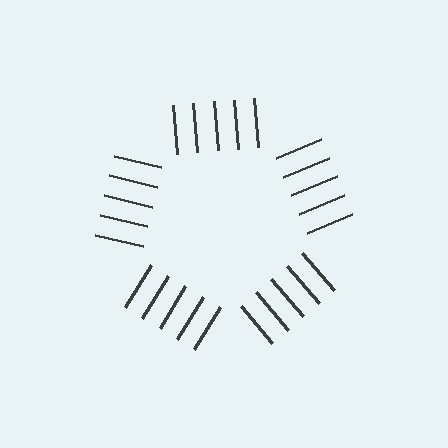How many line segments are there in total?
25 — 5 along each of the 5 edges.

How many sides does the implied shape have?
5 sides — the line-ends trace a pentagon.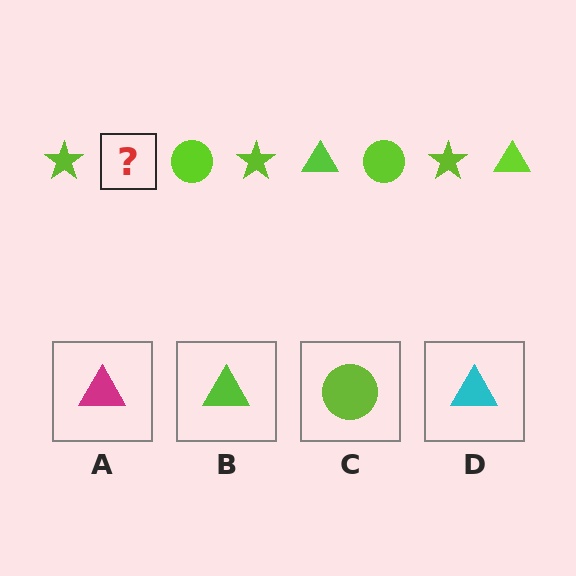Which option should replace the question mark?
Option B.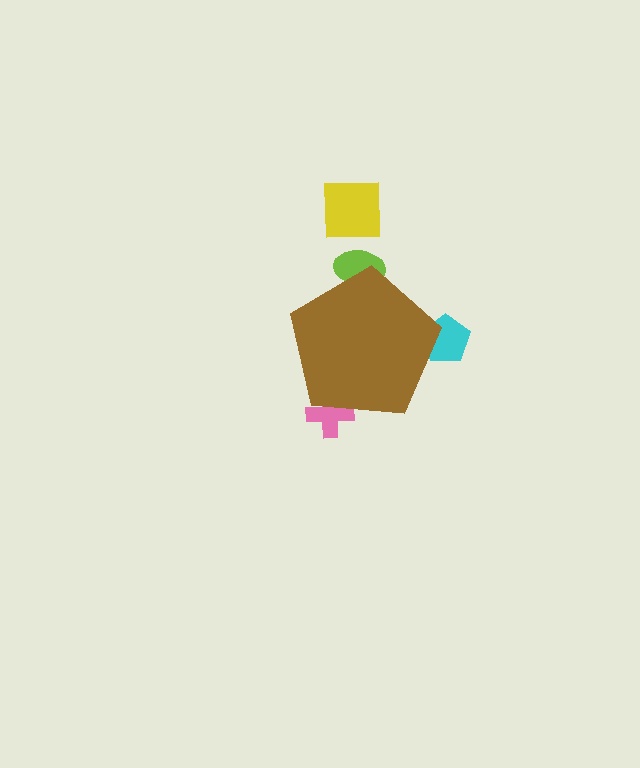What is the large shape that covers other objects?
A brown pentagon.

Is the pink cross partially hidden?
Yes, the pink cross is partially hidden behind the brown pentagon.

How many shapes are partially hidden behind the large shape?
3 shapes are partially hidden.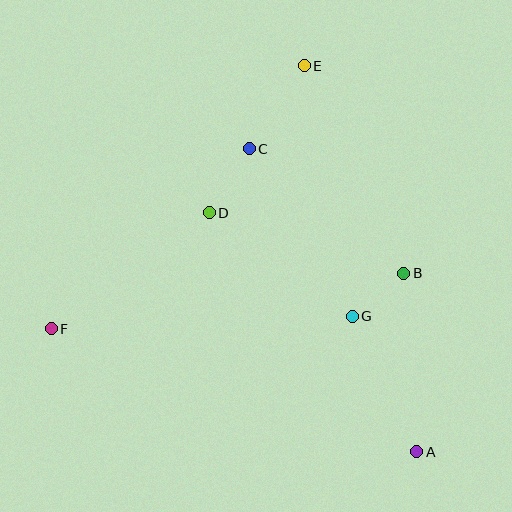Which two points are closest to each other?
Points B and G are closest to each other.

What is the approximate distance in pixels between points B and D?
The distance between B and D is approximately 204 pixels.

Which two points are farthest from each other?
Points A and E are farthest from each other.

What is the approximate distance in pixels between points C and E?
The distance between C and E is approximately 100 pixels.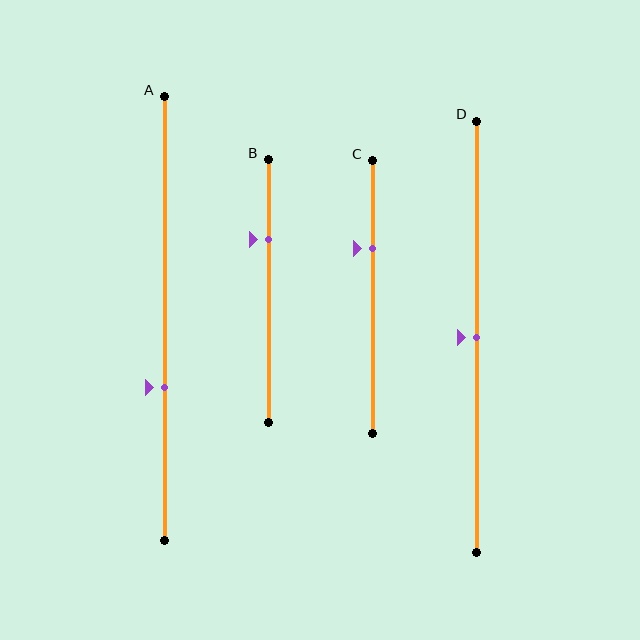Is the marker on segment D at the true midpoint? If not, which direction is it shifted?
Yes, the marker on segment D is at the true midpoint.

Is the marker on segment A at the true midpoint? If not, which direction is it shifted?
No, the marker on segment A is shifted downward by about 16% of the segment length.